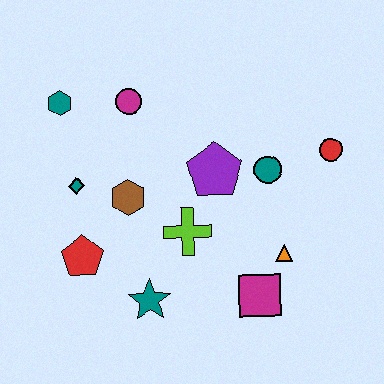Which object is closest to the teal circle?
The purple pentagon is closest to the teal circle.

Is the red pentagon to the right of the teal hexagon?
Yes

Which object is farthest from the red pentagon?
The red circle is farthest from the red pentagon.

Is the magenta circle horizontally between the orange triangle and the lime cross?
No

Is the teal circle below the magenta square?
No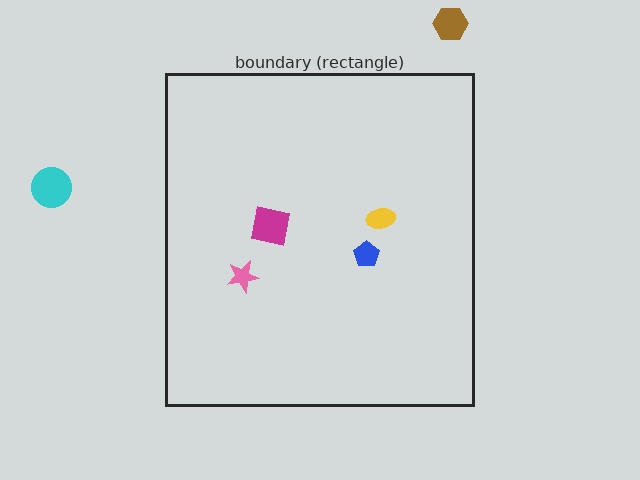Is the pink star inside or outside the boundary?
Inside.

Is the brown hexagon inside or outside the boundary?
Outside.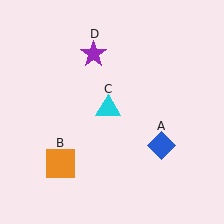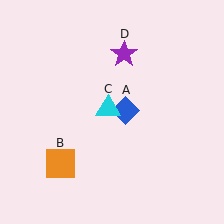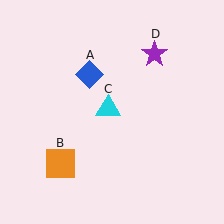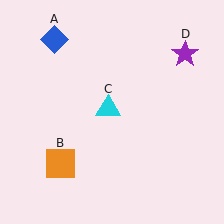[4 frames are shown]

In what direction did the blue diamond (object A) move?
The blue diamond (object A) moved up and to the left.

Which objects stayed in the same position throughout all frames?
Orange square (object B) and cyan triangle (object C) remained stationary.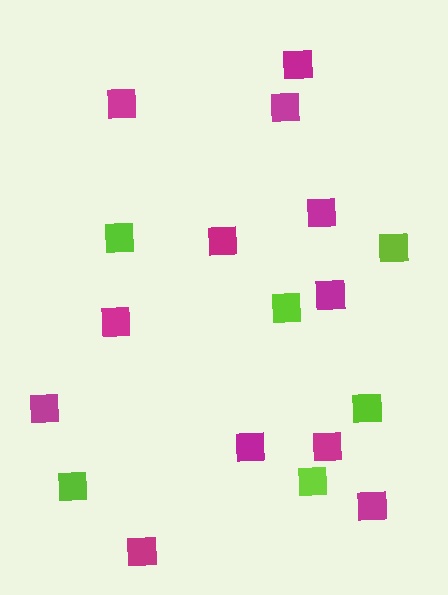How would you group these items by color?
There are 2 groups: one group of magenta squares (12) and one group of lime squares (6).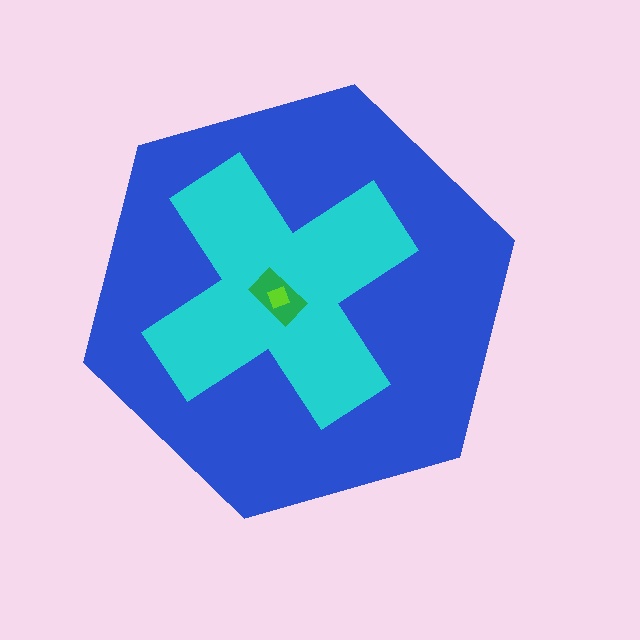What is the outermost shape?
The blue hexagon.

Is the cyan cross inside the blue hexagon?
Yes.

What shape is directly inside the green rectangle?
The lime diamond.